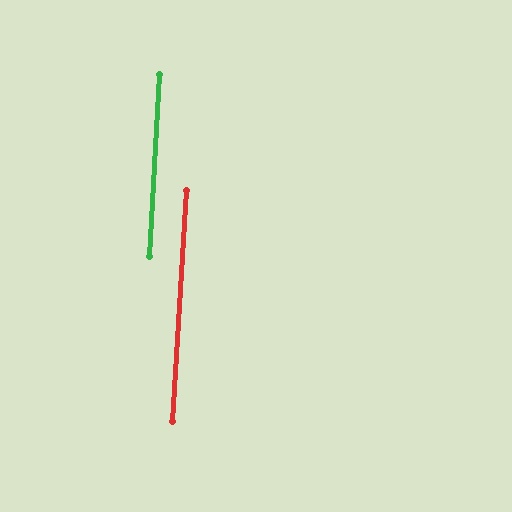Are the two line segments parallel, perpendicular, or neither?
Parallel — their directions differ by only 0.5°.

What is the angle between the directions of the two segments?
Approximately 1 degree.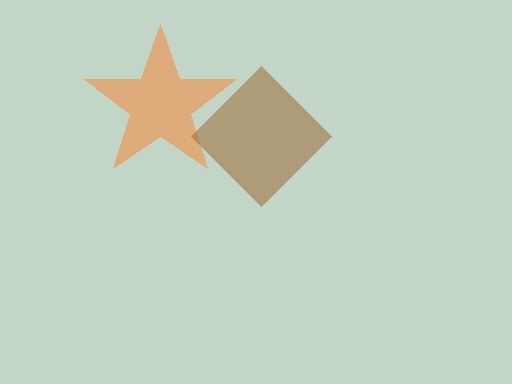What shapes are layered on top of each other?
The layered shapes are: an orange star, a brown diamond.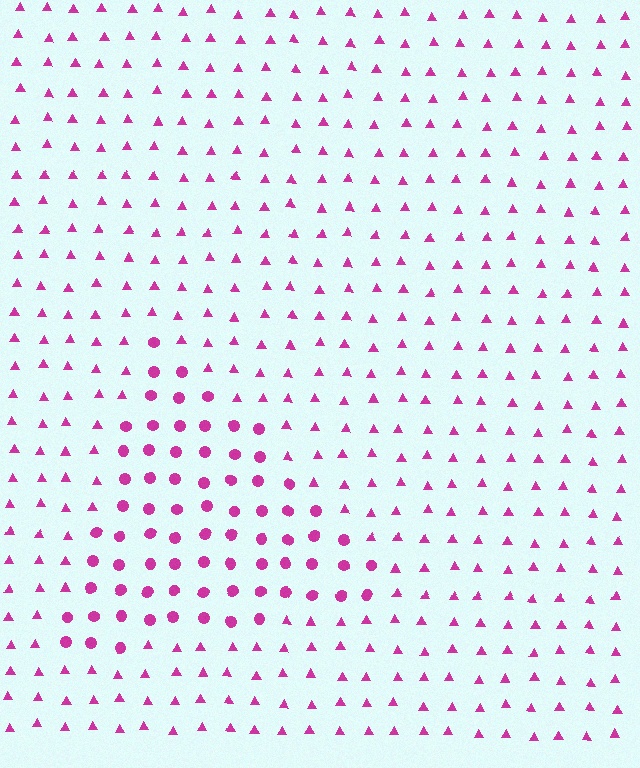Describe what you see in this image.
The image is filled with small magenta elements arranged in a uniform grid. A triangle-shaped region contains circles, while the surrounding area contains triangles. The boundary is defined purely by the change in element shape.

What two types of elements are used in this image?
The image uses circles inside the triangle region and triangles outside it.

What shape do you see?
I see a triangle.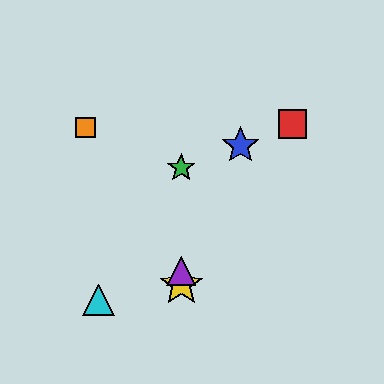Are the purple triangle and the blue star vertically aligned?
No, the purple triangle is at x≈181 and the blue star is at x≈241.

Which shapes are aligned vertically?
The green star, the yellow star, the purple triangle are aligned vertically.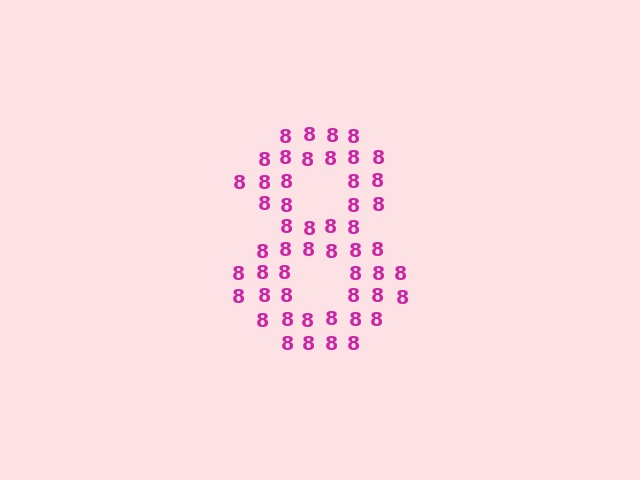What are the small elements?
The small elements are digit 8's.